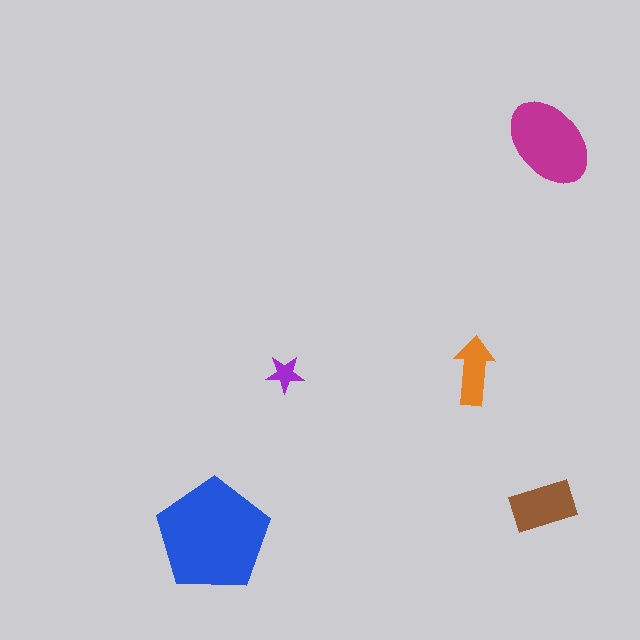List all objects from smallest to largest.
The purple star, the orange arrow, the brown rectangle, the magenta ellipse, the blue pentagon.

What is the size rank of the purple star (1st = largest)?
5th.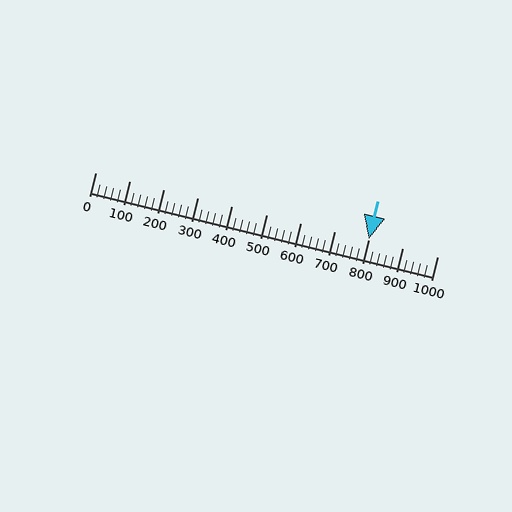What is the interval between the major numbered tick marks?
The major tick marks are spaced 100 units apart.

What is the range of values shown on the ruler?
The ruler shows values from 0 to 1000.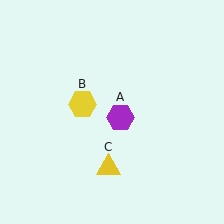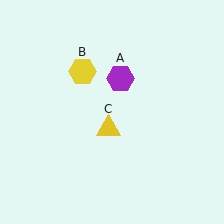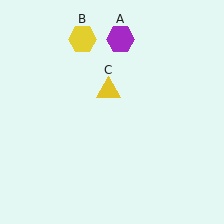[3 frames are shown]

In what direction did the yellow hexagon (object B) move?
The yellow hexagon (object B) moved up.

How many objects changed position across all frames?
3 objects changed position: purple hexagon (object A), yellow hexagon (object B), yellow triangle (object C).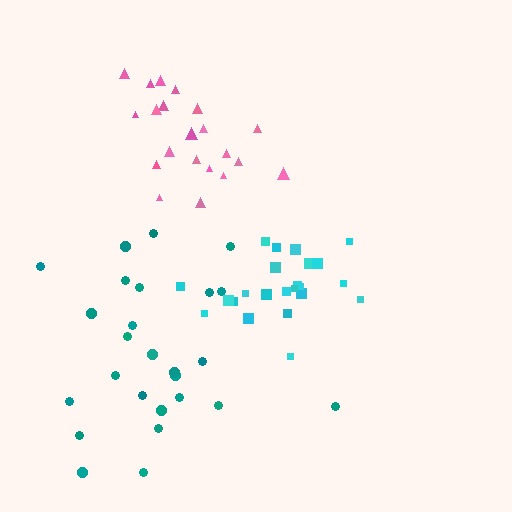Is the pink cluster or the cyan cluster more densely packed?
Cyan.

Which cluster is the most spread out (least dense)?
Teal.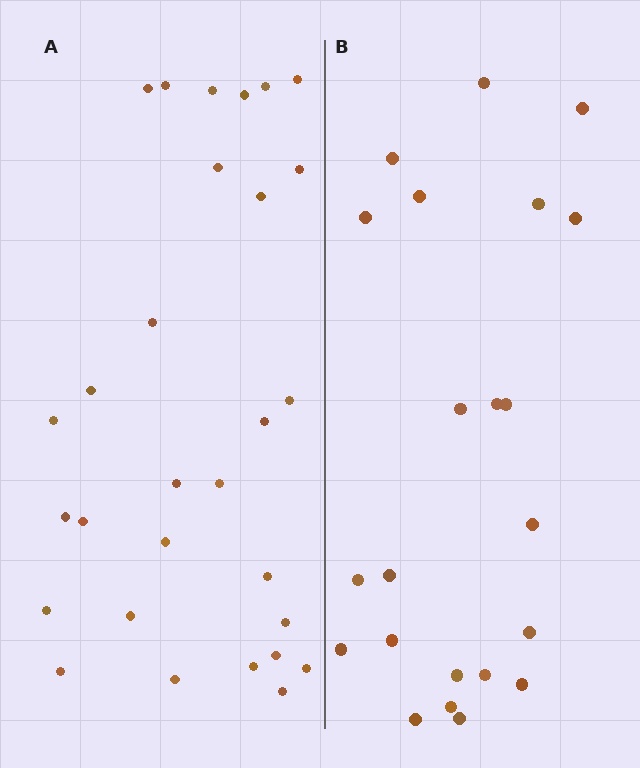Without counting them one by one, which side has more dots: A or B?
Region A (the left region) has more dots.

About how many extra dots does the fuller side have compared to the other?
Region A has roughly 8 or so more dots than region B.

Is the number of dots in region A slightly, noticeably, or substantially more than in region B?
Region A has noticeably more, but not dramatically so. The ratio is roughly 1.3 to 1.